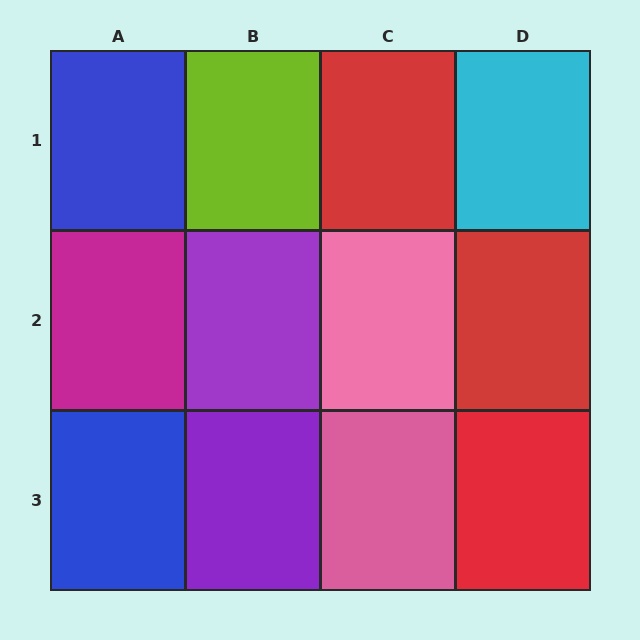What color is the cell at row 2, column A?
Magenta.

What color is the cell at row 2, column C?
Pink.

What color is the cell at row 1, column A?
Blue.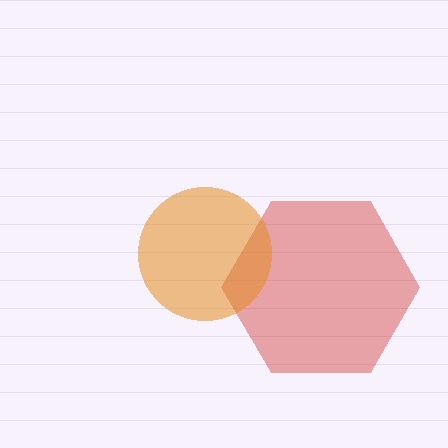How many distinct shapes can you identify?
There are 2 distinct shapes: a red hexagon, an orange circle.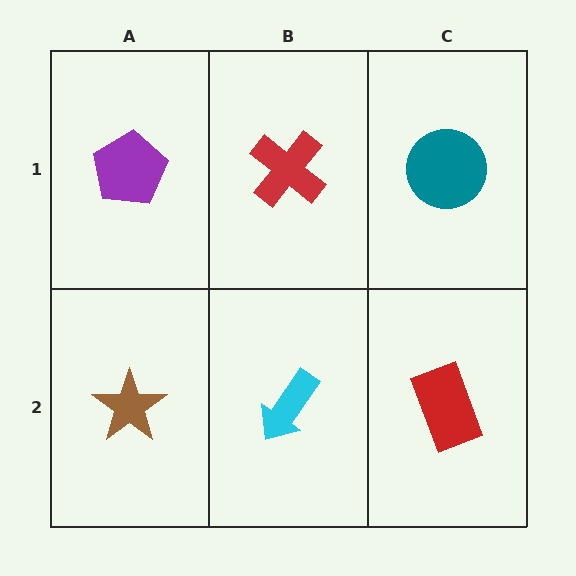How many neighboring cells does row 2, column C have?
2.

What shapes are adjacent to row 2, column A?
A purple pentagon (row 1, column A), a cyan arrow (row 2, column B).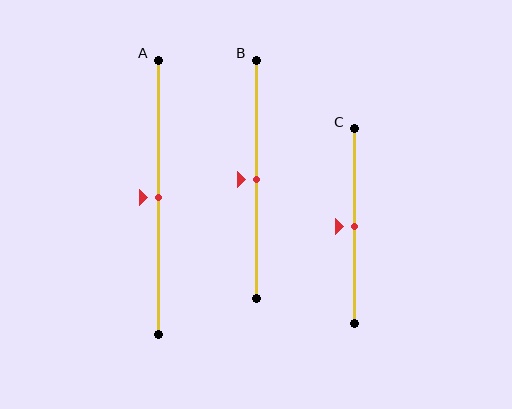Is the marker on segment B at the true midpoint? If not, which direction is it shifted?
Yes, the marker on segment B is at the true midpoint.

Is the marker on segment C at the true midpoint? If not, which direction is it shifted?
Yes, the marker on segment C is at the true midpoint.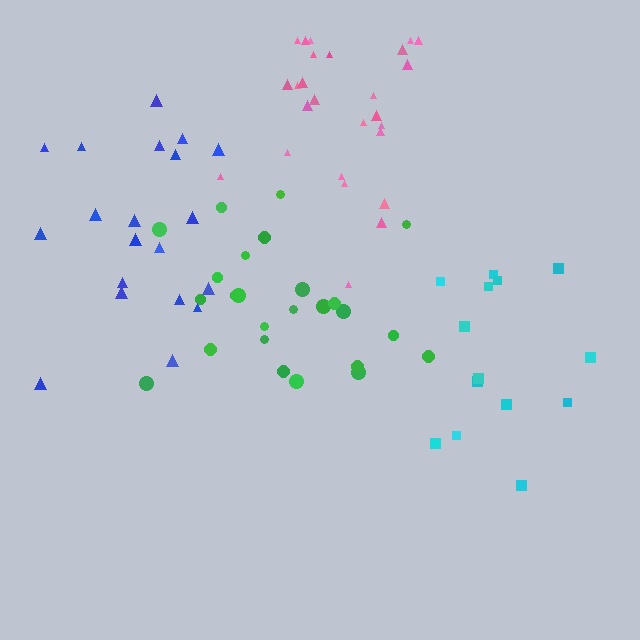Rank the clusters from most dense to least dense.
pink, green, cyan, blue.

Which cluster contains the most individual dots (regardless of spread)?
Pink (26).